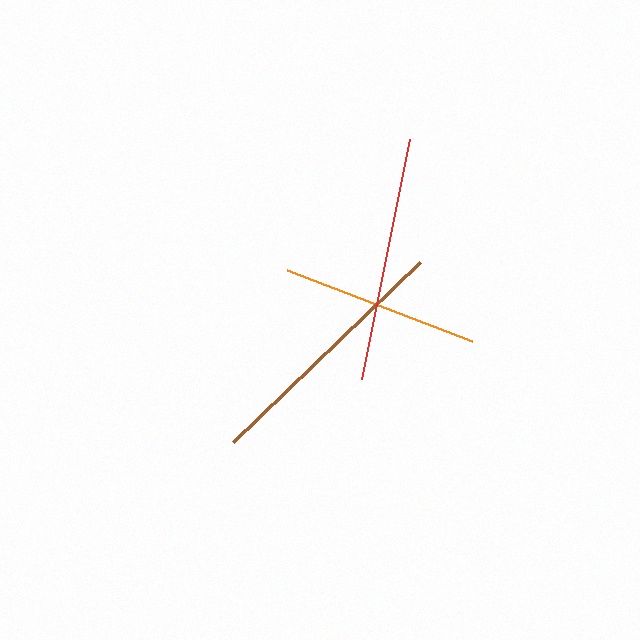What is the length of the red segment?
The red segment is approximately 245 pixels long.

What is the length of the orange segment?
The orange segment is approximately 198 pixels long.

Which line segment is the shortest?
The orange line is the shortest at approximately 198 pixels.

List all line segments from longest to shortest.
From longest to shortest: brown, red, orange.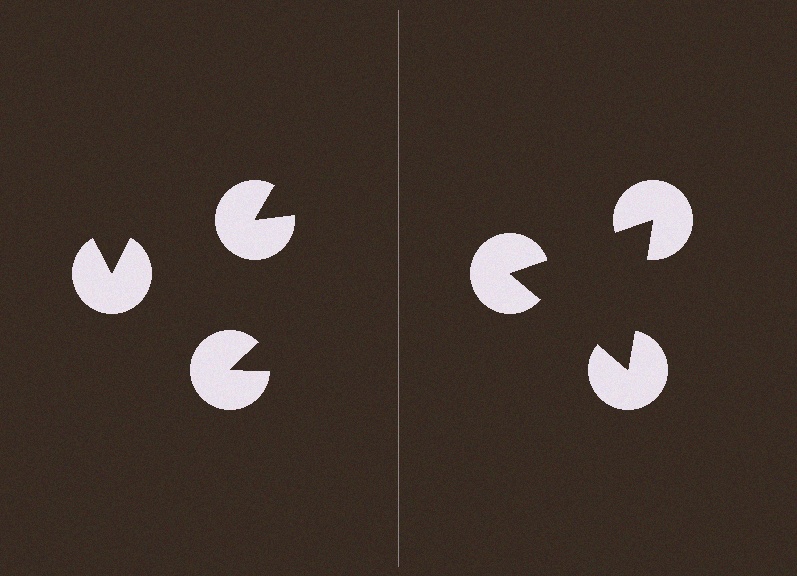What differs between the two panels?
The pac-man discs are positioned identically on both sides; only the wedge orientations differ. On the right they align to a triangle; on the left they are misaligned.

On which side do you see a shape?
An illusory triangle appears on the right side. On the left side the wedge cuts are rotated, so no coherent shape forms.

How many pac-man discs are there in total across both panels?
6 — 3 on each side.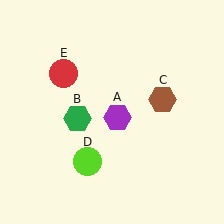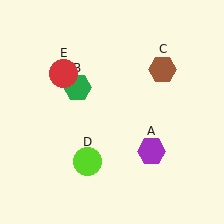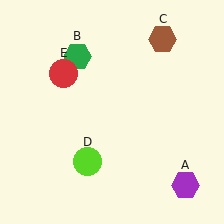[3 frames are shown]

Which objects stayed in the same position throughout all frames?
Lime circle (object D) and red circle (object E) remained stationary.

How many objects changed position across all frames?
3 objects changed position: purple hexagon (object A), green hexagon (object B), brown hexagon (object C).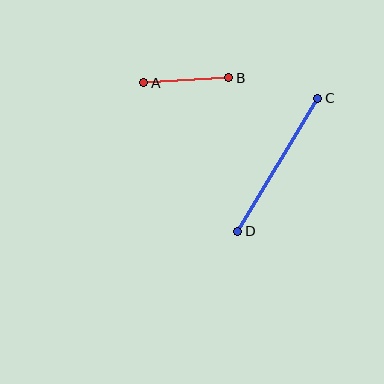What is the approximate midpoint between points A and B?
The midpoint is at approximately (186, 80) pixels.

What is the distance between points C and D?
The distance is approximately 155 pixels.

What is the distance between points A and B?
The distance is approximately 85 pixels.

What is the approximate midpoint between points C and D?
The midpoint is at approximately (278, 165) pixels.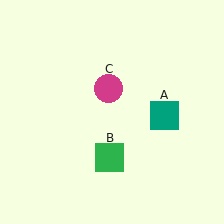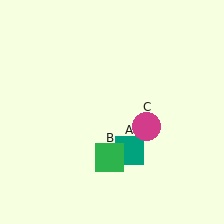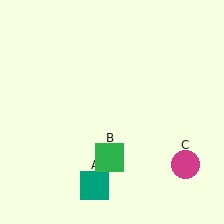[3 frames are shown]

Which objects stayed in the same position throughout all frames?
Green square (object B) remained stationary.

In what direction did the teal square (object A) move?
The teal square (object A) moved down and to the left.